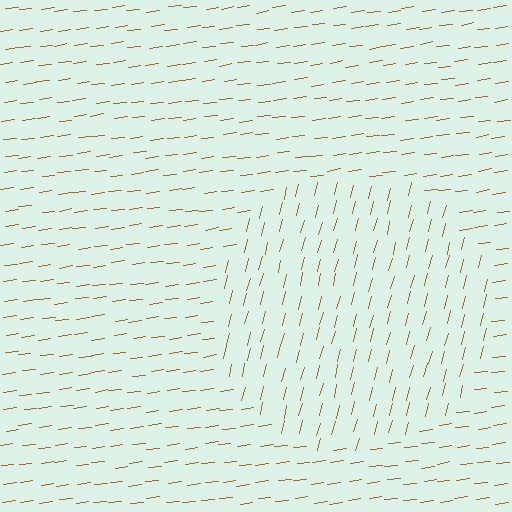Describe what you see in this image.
The image is filled with small brown line segments. A circle region in the image has lines oriented differently from the surrounding lines, creating a visible texture boundary.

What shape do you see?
I see a circle.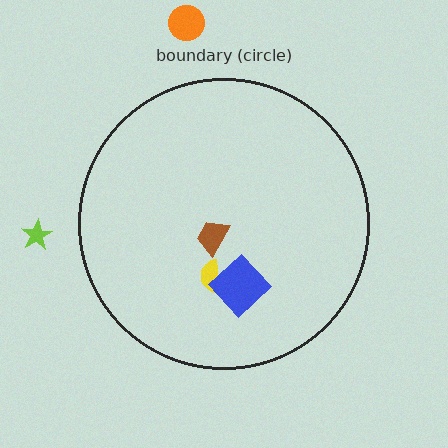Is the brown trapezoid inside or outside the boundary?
Inside.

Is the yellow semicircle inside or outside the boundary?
Inside.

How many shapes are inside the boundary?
3 inside, 2 outside.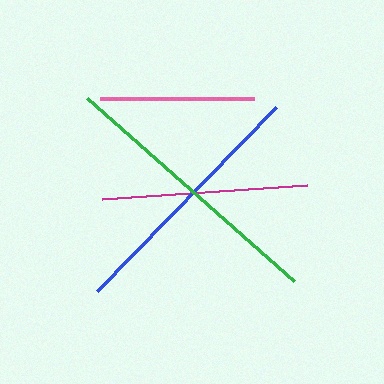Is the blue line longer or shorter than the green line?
The green line is longer than the blue line.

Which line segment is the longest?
The green line is the longest at approximately 275 pixels.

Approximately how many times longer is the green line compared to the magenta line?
The green line is approximately 1.3 times the length of the magenta line.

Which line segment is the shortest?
The pink line is the shortest at approximately 154 pixels.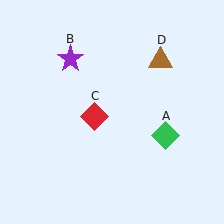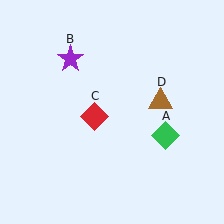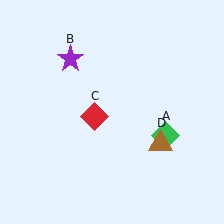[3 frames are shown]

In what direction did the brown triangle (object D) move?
The brown triangle (object D) moved down.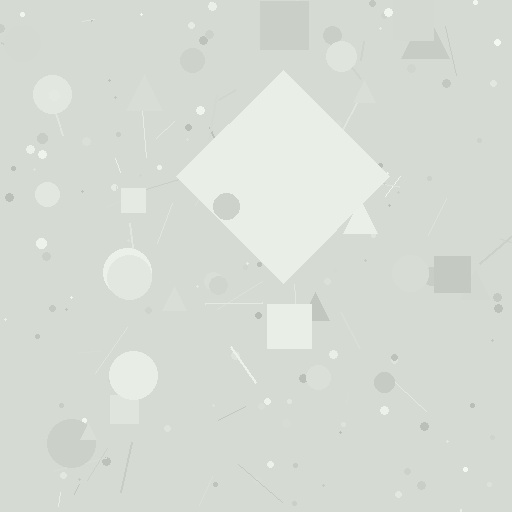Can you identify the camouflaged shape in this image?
The camouflaged shape is a diamond.